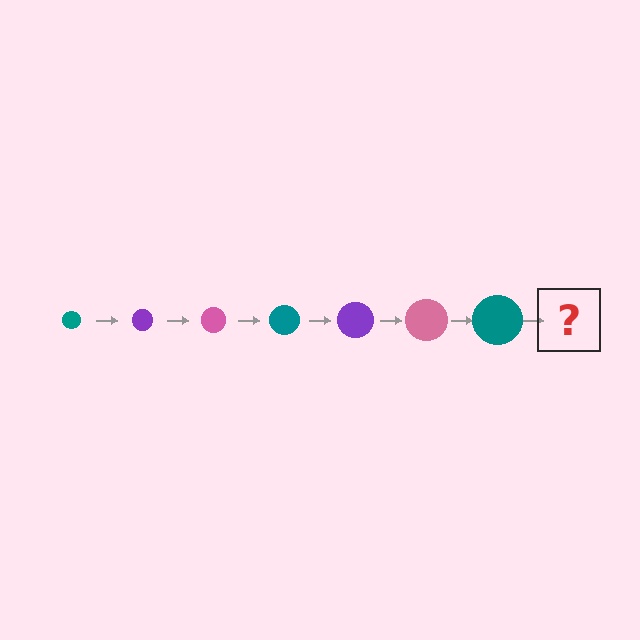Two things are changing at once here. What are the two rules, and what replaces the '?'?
The two rules are that the circle grows larger each step and the color cycles through teal, purple, and pink. The '?' should be a purple circle, larger than the previous one.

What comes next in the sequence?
The next element should be a purple circle, larger than the previous one.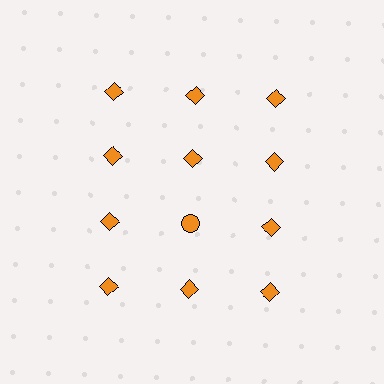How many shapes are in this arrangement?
There are 12 shapes arranged in a grid pattern.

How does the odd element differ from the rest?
It has a different shape: circle instead of diamond.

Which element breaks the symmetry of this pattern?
The orange circle in the third row, second from left column breaks the symmetry. All other shapes are orange diamonds.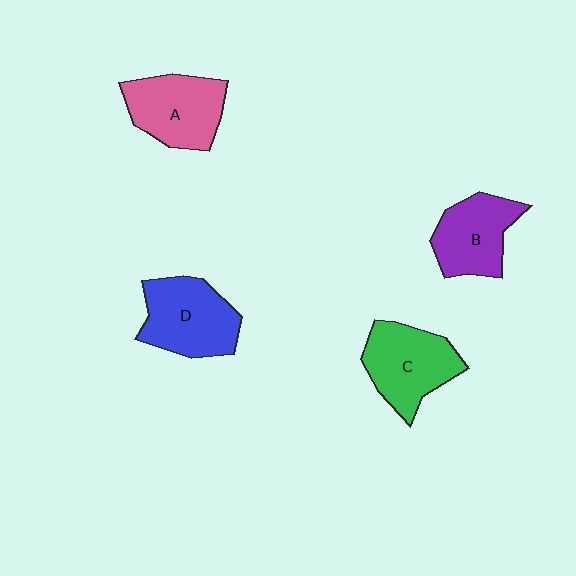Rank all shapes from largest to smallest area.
From largest to smallest: D (blue), C (green), A (pink), B (purple).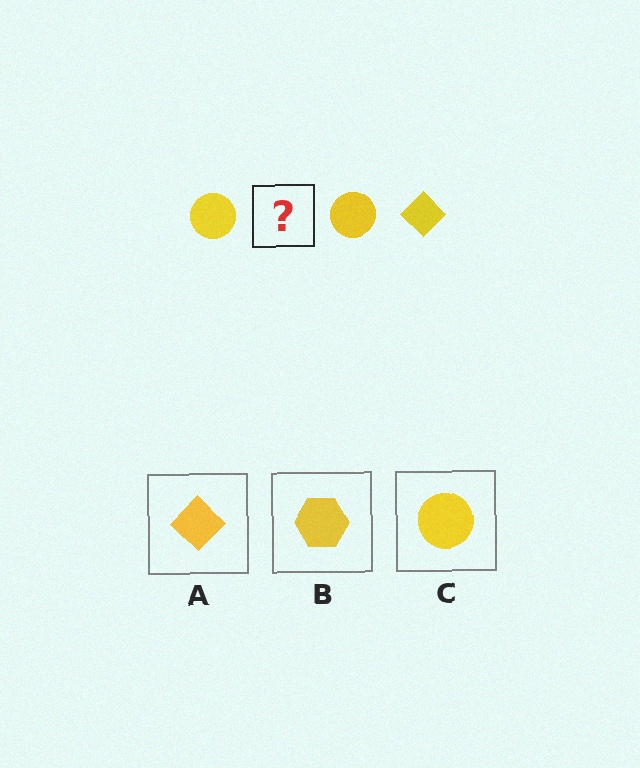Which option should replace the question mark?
Option A.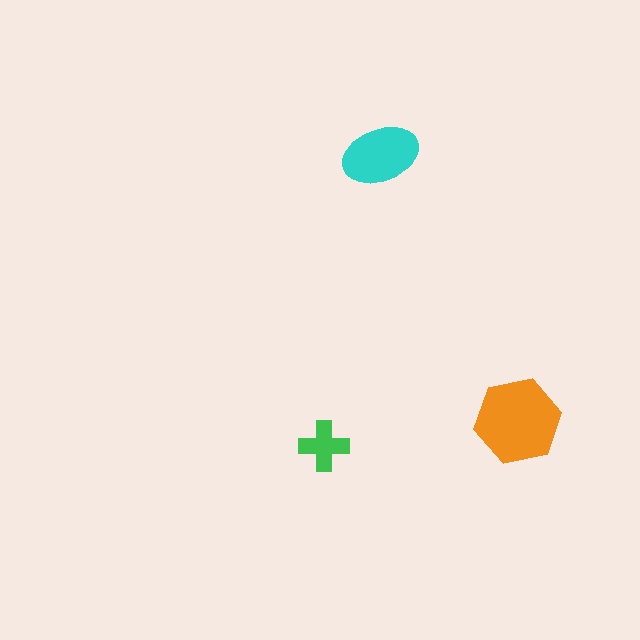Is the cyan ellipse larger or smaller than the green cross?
Larger.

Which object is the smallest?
The green cross.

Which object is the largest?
The orange hexagon.